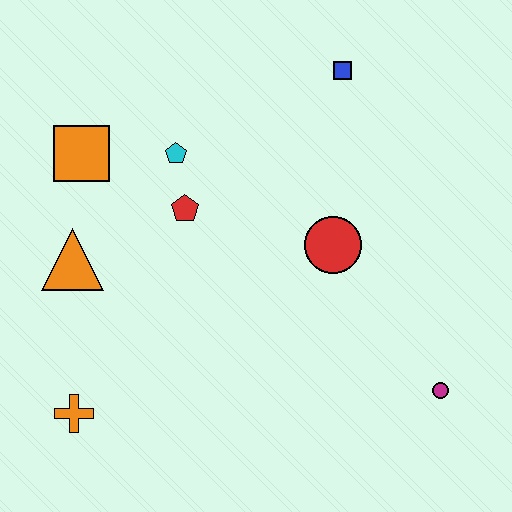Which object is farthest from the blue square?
The orange cross is farthest from the blue square.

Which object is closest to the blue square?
The red circle is closest to the blue square.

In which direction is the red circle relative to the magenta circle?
The red circle is above the magenta circle.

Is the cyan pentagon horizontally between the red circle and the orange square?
Yes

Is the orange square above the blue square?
No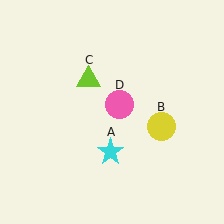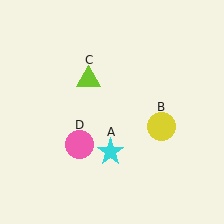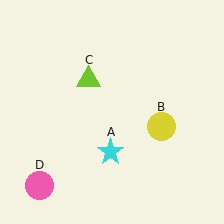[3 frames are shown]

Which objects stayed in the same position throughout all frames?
Cyan star (object A) and yellow circle (object B) and lime triangle (object C) remained stationary.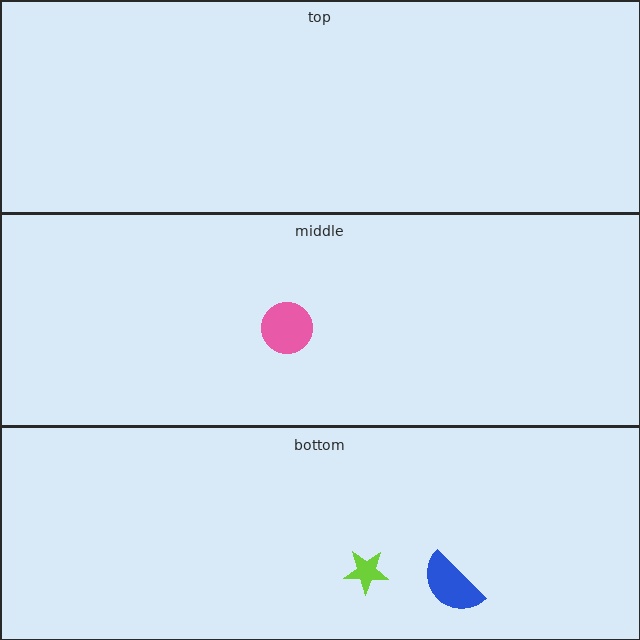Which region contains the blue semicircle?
The bottom region.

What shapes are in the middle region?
The pink circle.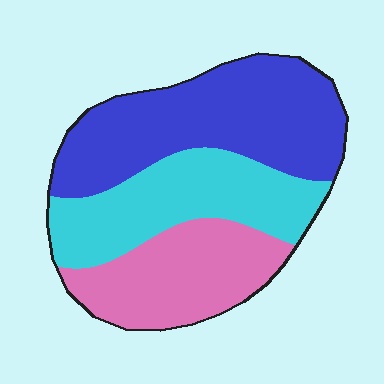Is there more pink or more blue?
Blue.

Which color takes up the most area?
Blue, at roughly 40%.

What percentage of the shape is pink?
Pink takes up between a sixth and a third of the shape.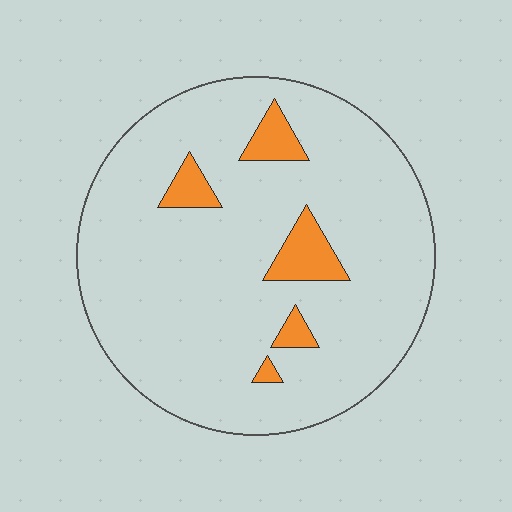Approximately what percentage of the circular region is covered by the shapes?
Approximately 10%.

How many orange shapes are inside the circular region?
5.